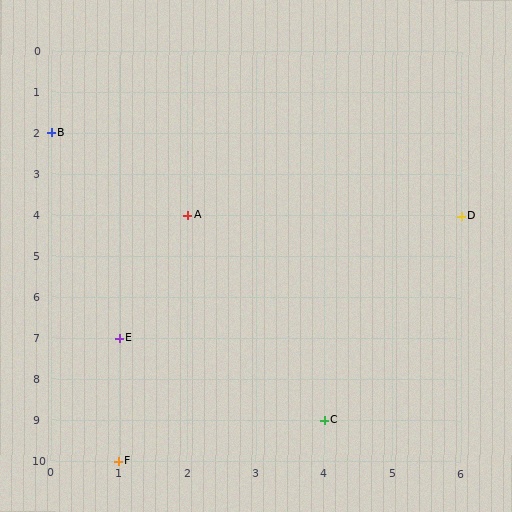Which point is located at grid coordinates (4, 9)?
Point C is at (4, 9).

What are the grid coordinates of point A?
Point A is at grid coordinates (2, 4).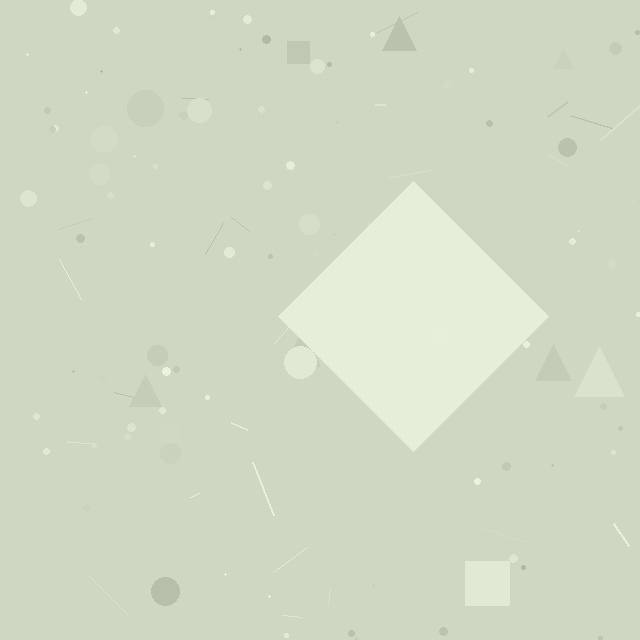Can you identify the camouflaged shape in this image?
The camouflaged shape is a diamond.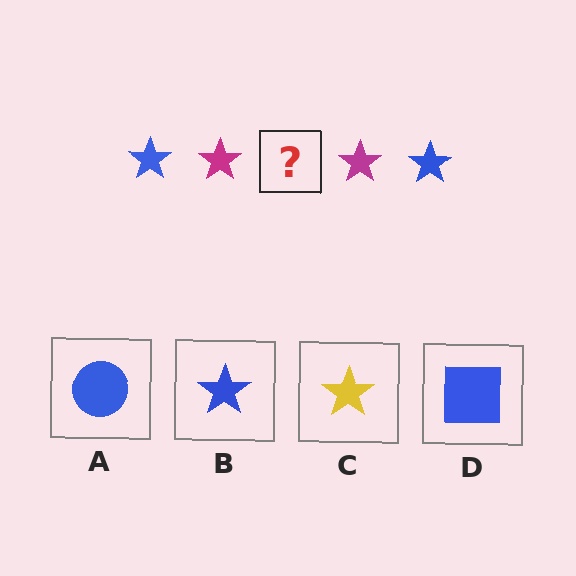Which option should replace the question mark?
Option B.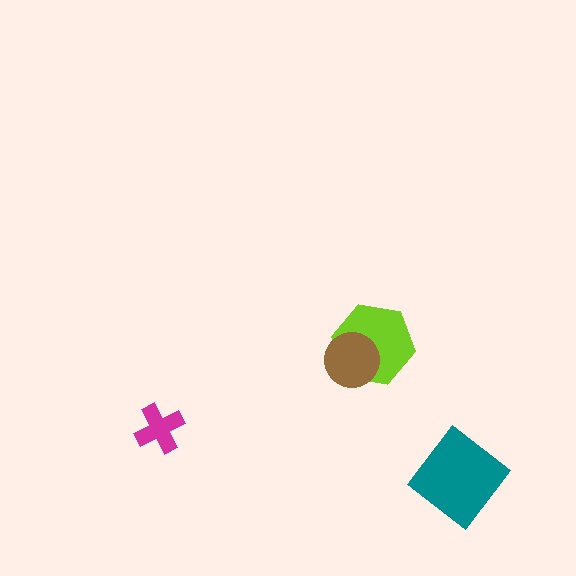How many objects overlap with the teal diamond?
0 objects overlap with the teal diamond.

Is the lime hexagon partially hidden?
Yes, it is partially covered by another shape.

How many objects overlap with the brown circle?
1 object overlaps with the brown circle.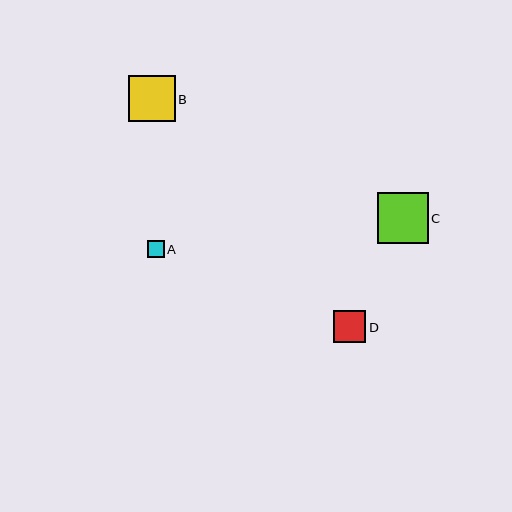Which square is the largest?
Square C is the largest with a size of approximately 51 pixels.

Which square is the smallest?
Square A is the smallest with a size of approximately 17 pixels.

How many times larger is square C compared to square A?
Square C is approximately 3.0 times the size of square A.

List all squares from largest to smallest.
From largest to smallest: C, B, D, A.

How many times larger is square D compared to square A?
Square D is approximately 1.9 times the size of square A.